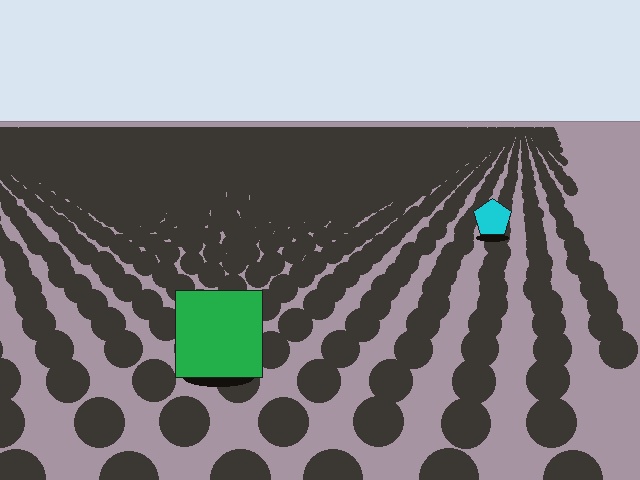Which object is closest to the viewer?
The green square is closest. The texture marks near it are larger and more spread out.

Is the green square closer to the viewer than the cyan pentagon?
Yes. The green square is closer — you can tell from the texture gradient: the ground texture is coarser near it.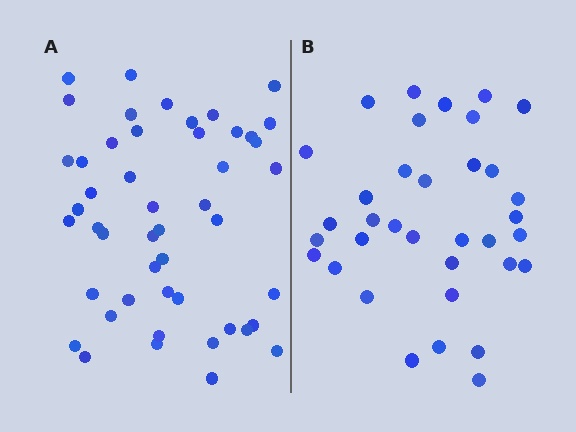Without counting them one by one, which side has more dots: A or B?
Region A (the left region) has more dots.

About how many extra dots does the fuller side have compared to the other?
Region A has approximately 15 more dots than region B.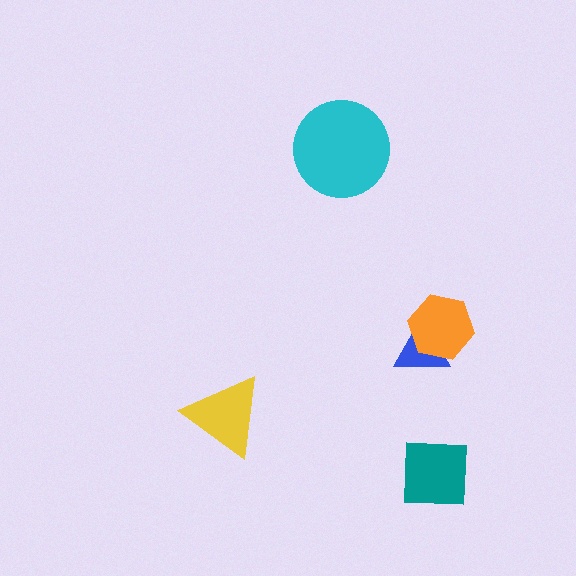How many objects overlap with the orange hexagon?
1 object overlaps with the orange hexagon.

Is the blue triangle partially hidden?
Yes, it is partially covered by another shape.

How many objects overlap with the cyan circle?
0 objects overlap with the cyan circle.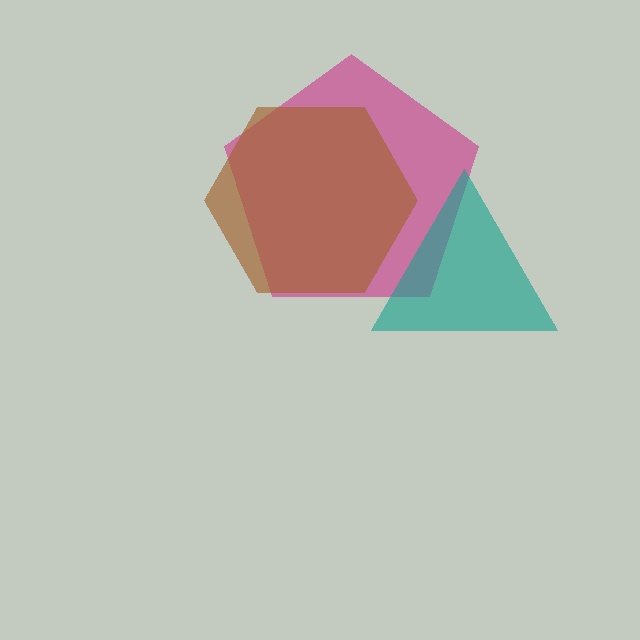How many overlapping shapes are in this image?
There are 3 overlapping shapes in the image.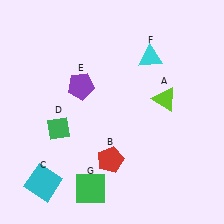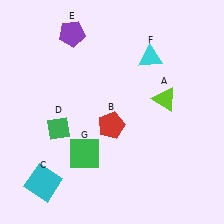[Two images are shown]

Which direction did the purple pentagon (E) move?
The purple pentagon (E) moved up.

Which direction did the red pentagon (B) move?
The red pentagon (B) moved up.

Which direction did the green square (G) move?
The green square (G) moved up.